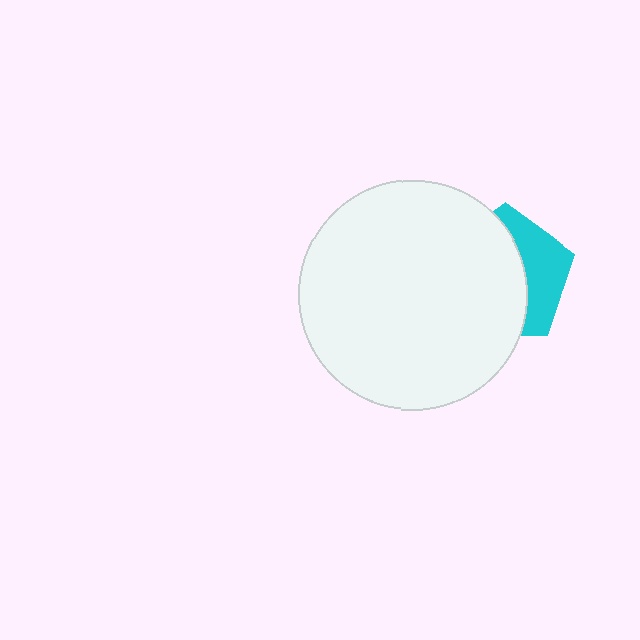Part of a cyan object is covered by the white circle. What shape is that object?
It is a pentagon.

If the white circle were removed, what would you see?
You would see the complete cyan pentagon.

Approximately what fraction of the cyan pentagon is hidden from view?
Roughly 64% of the cyan pentagon is hidden behind the white circle.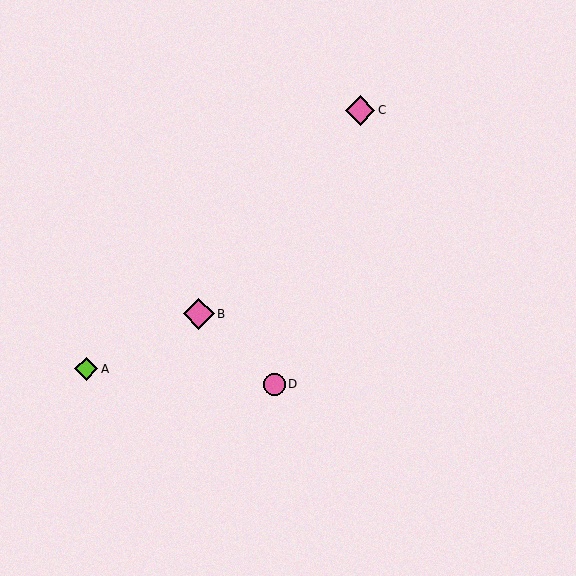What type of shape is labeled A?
Shape A is a lime diamond.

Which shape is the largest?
The pink diamond (labeled B) is the largest.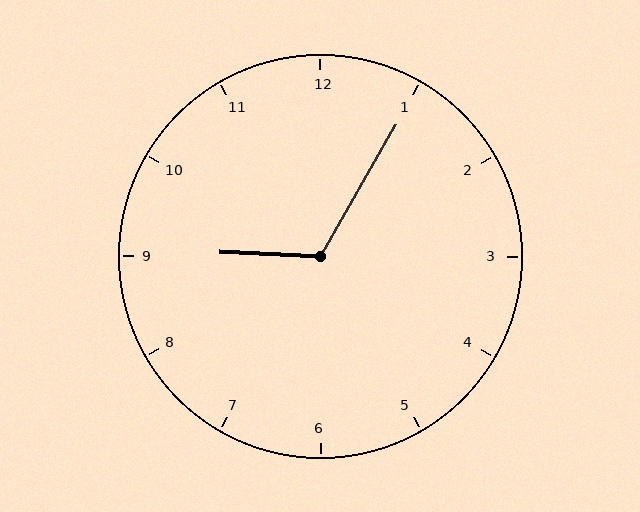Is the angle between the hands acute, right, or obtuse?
It is obtuse.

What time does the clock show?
9:05.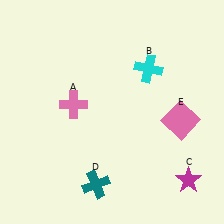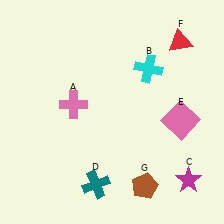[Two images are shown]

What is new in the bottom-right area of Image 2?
A brown pentagon (G) was added in the bottom-right area of Image 2.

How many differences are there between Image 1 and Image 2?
There are 2 differences between the two images.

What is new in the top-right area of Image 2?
A red triangle (F) was added in the top-right area of Image 2.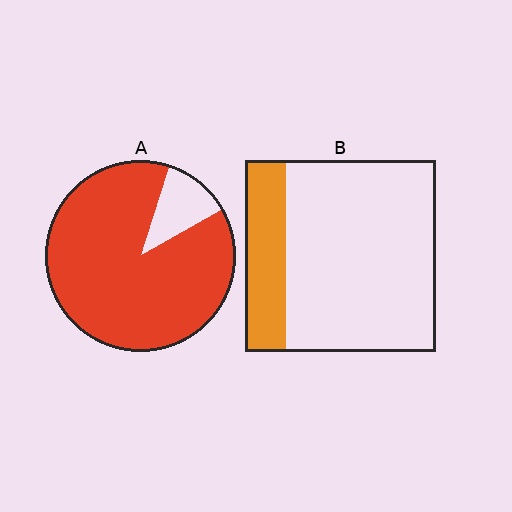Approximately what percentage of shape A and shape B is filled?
A is approximately 90% and B is approximately 20%.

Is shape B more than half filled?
No.